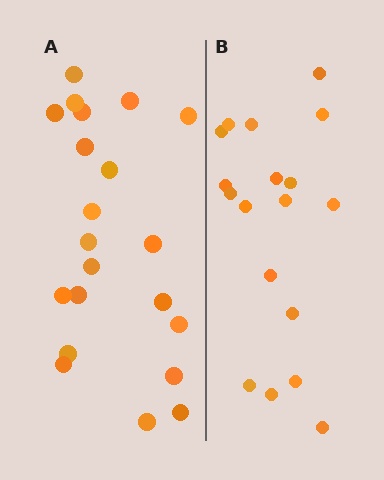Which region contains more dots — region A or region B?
Region A (the left region) has more dots.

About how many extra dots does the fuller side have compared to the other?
Region A has just a few more — roughly 2 or 3 more dots than region B.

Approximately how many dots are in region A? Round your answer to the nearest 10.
About 20 dots. (The exact count is 21, which rounds to 20.)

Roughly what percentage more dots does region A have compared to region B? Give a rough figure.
About 15% more.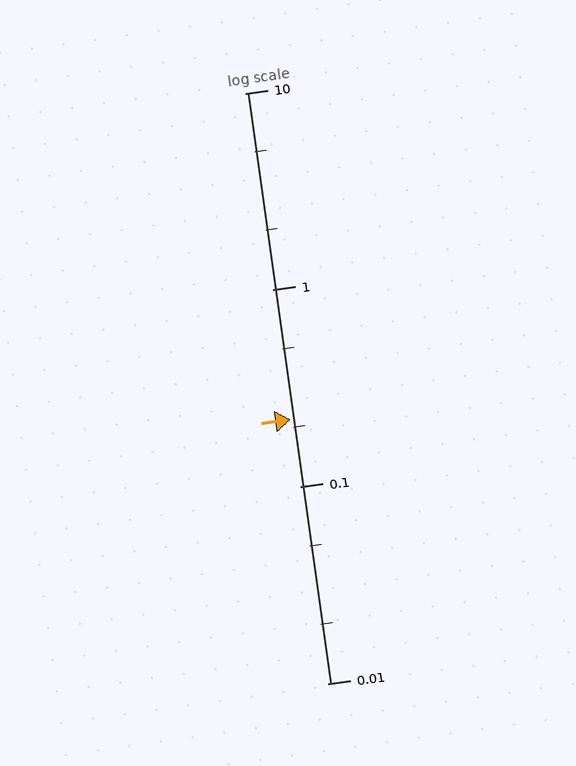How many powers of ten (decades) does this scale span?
The scale spans 3 decades, from 0.01 to 10.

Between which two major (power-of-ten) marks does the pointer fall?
The pointer is between 0.1 and 1.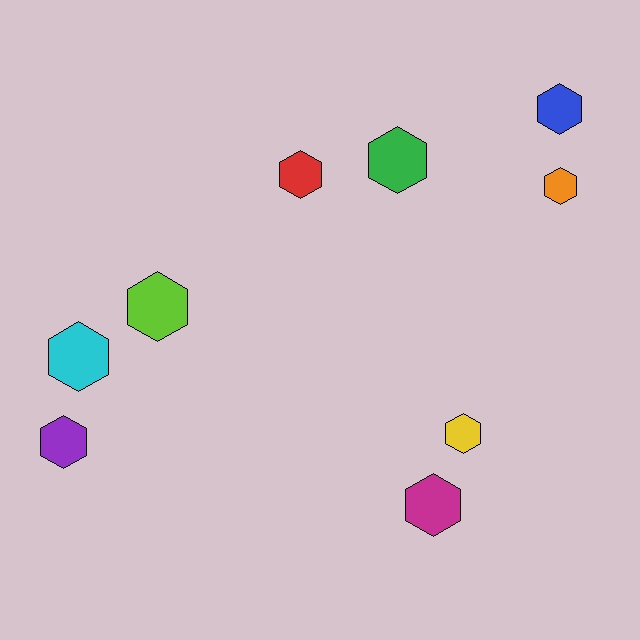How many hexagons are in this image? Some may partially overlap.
There are 9 hexagons.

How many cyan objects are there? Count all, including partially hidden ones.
There is 1 cyan object.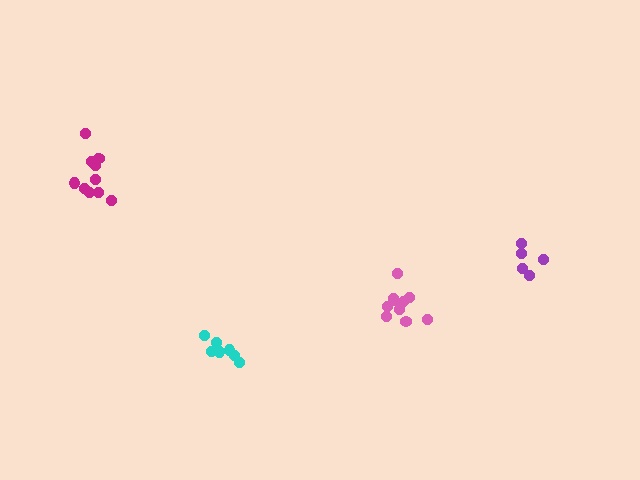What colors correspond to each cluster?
The clusters are colored: magenta, pink, purple, cyan.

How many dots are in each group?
Group 1: 11 dots, Group 2: 10 dots, Group 3: 5 dots, Group 4: 7 dots (33 total).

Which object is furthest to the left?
The magenta cluster is leftmost.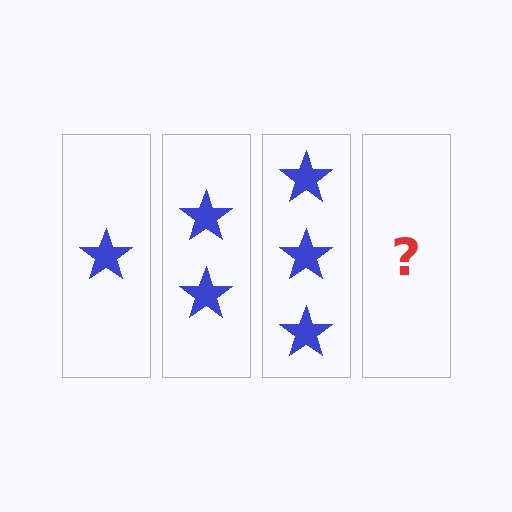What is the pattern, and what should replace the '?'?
The pattern is that each step adds one more star. The '?' should be 4 stars.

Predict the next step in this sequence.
The next step is 4 stars.